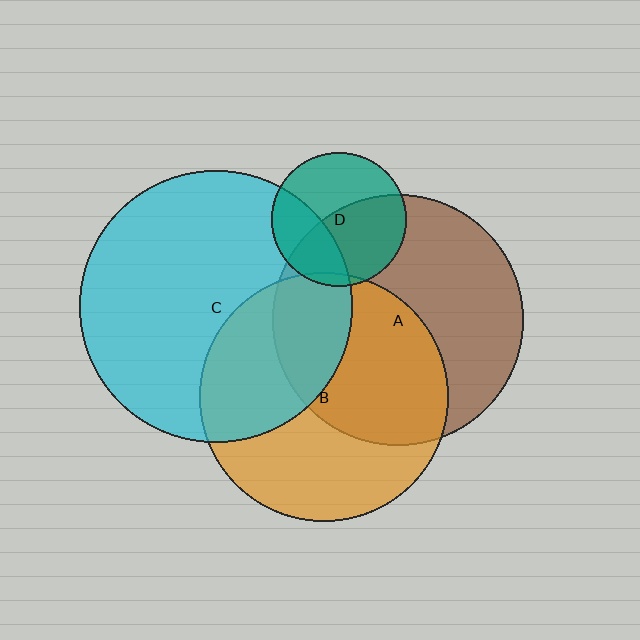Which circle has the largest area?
Circle C (cyan).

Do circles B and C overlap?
Yes.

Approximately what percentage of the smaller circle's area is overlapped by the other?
Approximately 40%.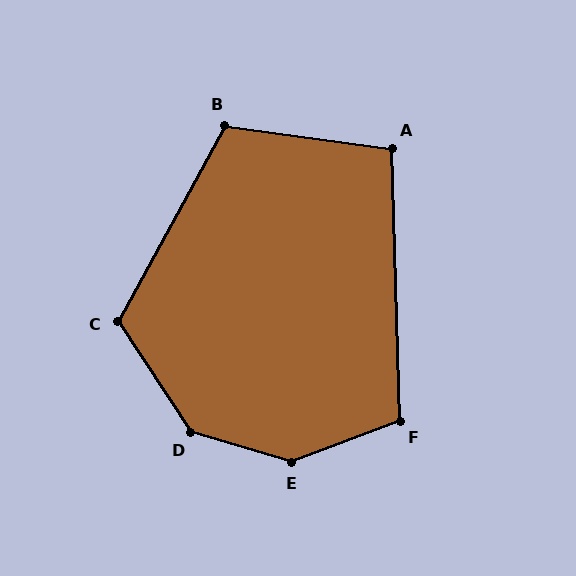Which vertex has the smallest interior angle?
A, at approximately 99 degrees.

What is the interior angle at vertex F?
Approximately 109 degrees (obtuse).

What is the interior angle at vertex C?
Approximately 118 degrees (obtuse).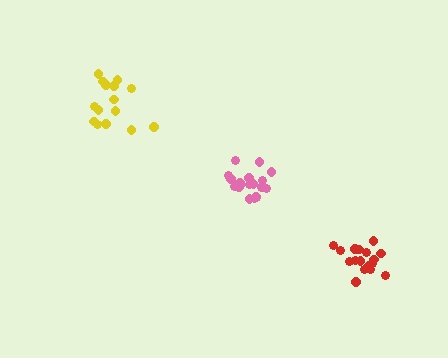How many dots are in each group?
Group 1: 17 dots, Group 2: 19 dots, Group 3: 15 dots (51 total).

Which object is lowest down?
The red cluster is bottommost.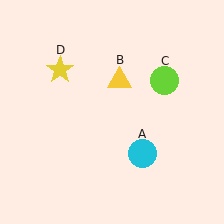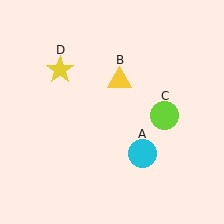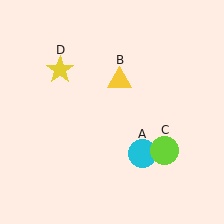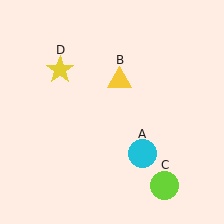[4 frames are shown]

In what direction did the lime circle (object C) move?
The lime circle (object C) moved down.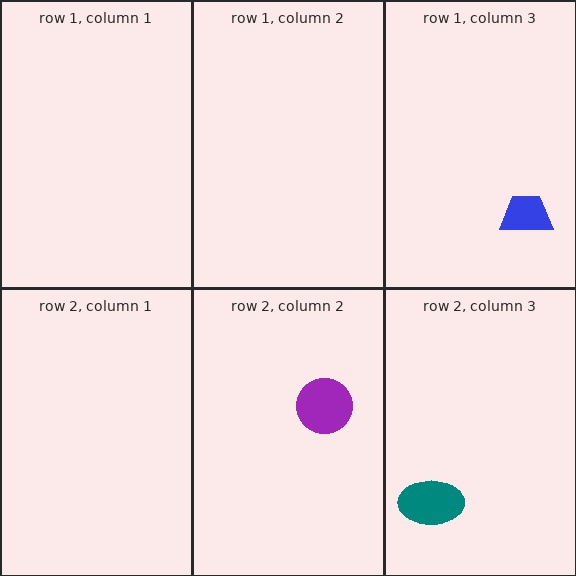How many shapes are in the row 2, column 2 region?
1.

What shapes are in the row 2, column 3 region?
The teal ellipse.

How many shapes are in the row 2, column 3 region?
1.